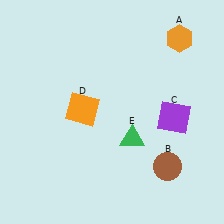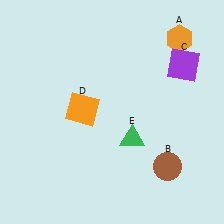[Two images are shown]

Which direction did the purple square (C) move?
The purple square (C) moved up.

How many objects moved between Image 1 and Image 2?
1 object moved between the two images.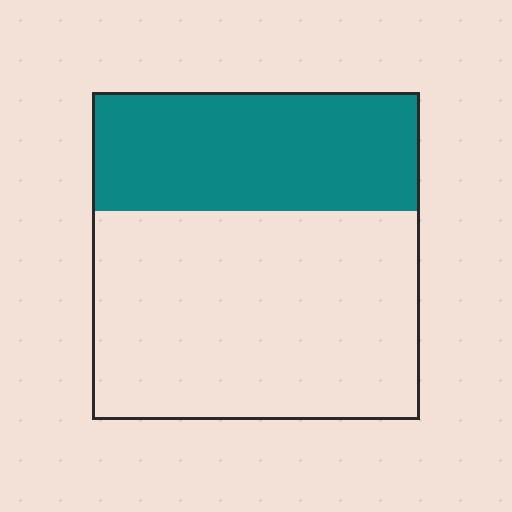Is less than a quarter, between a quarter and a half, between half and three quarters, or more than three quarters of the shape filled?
Between a quarter and a half.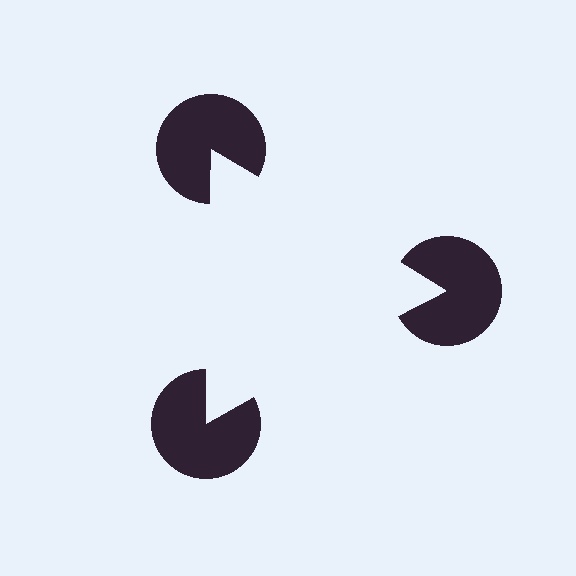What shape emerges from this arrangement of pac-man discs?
An illusory triangle — its edges are inferred from the aligned wedge cuts in the pac-man discs, not physically drawn.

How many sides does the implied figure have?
3 sides.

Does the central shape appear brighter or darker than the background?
It typically appears slightly brighter than the background, even though no actual brightness change is drawn.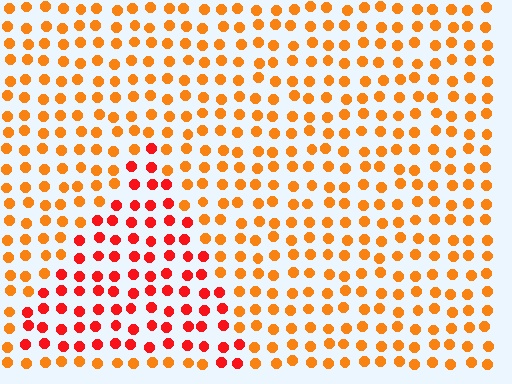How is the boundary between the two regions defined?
The boundary is defined purely by a slight shift in hue (about 31 degrees). Spacing, size, and orientation are identical on both sides.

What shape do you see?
I see a triangle.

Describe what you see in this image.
The image is filled with small orange elements in a uniform arrangement. A triangle-shaped region is visible where the elements are tinted to a slightly different hue, forming a subtle color boundary.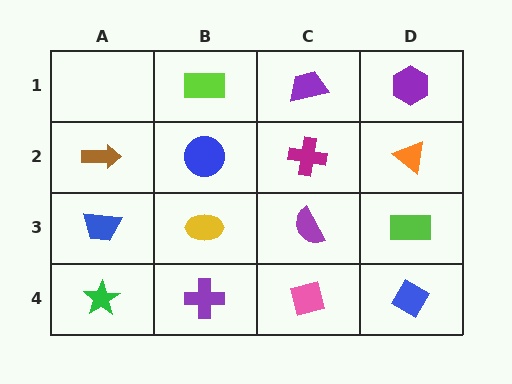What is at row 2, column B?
A blue circle.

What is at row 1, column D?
A purple hexagon.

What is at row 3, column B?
A yellow ellipse.